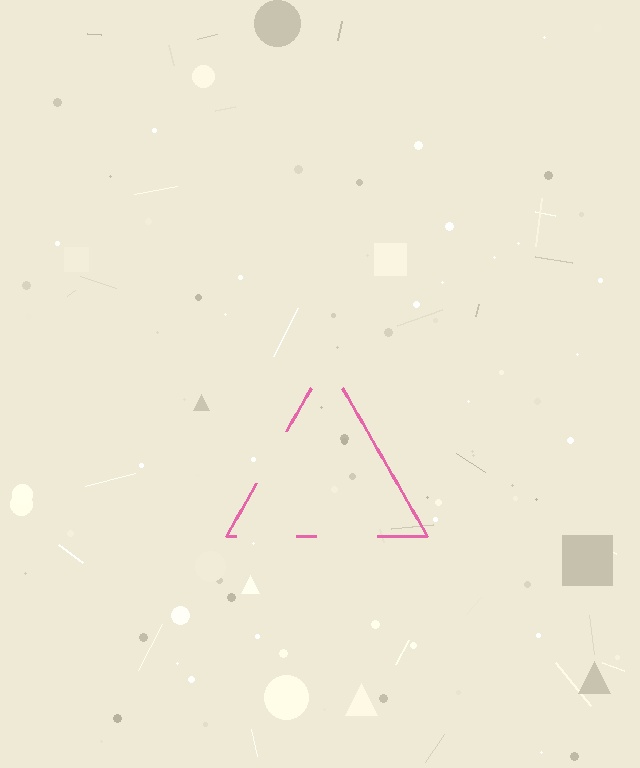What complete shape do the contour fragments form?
The contour fragments form a triangle.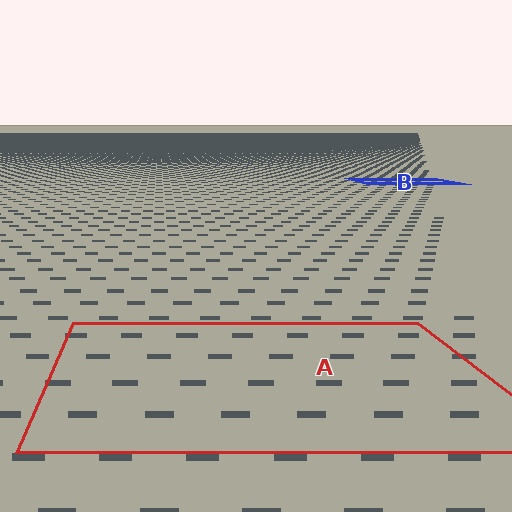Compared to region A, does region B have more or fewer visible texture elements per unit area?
Region B has more texture elements per unit area — they are packed more densely because it is farther away.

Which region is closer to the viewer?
Region A is closer. The texture elements there are larger and more spread out.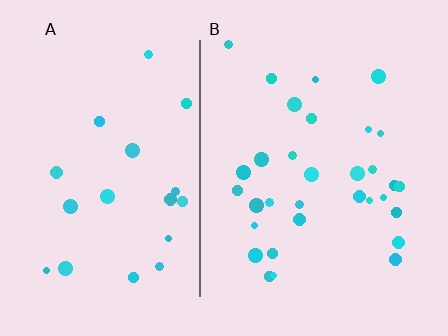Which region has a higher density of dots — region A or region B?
B (the right).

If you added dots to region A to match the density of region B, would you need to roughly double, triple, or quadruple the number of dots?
Approximately double.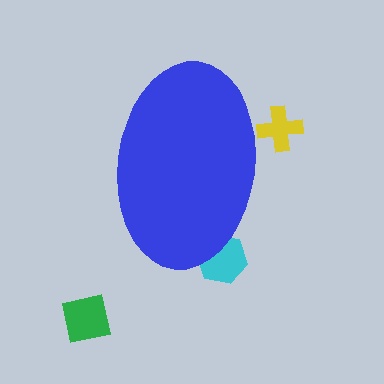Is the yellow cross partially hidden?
Yes, the yellow cross is partially hidden behind the blue ellipse.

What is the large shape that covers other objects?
A blue ellipse.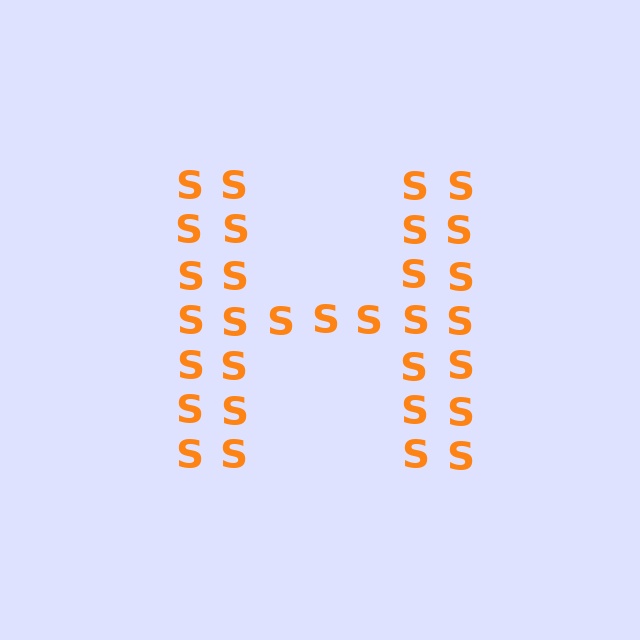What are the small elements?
The small elements are letter S's.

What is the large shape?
The large shape is the letter H.